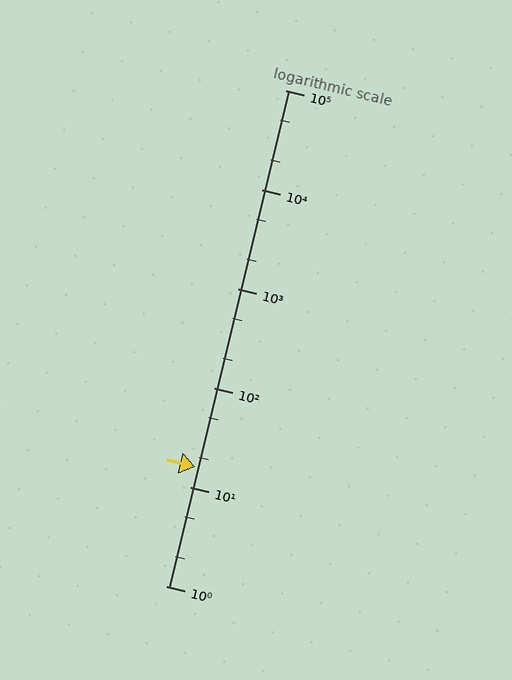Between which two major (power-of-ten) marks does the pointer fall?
The pointer is between 10 and 100.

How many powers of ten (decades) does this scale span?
The scale spans 5 decades, from 1 to 100000.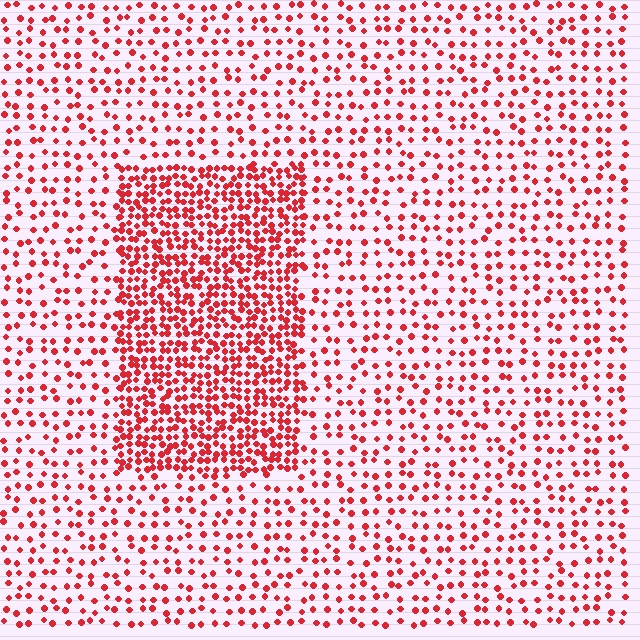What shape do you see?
I see a rectangle.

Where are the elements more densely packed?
The elements are more densely packed inside the rectangle boundary.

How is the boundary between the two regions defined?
The boundary is defined by a change in element density (approximately 2.5x ratio). All elements are the same color, size, and shape.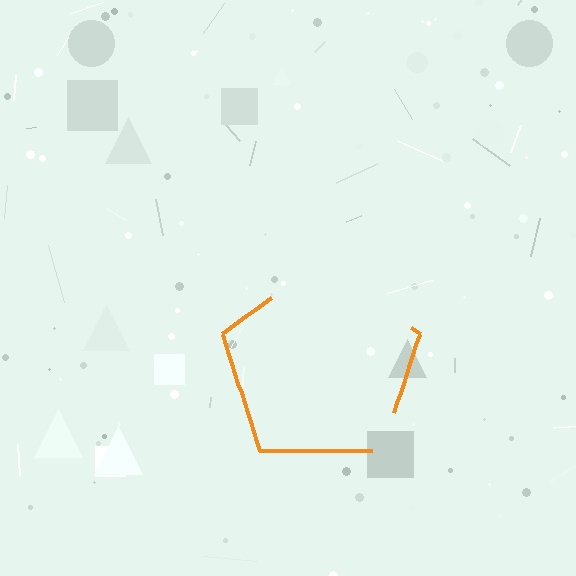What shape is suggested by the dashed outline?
The dashed outline suggests a pentagon.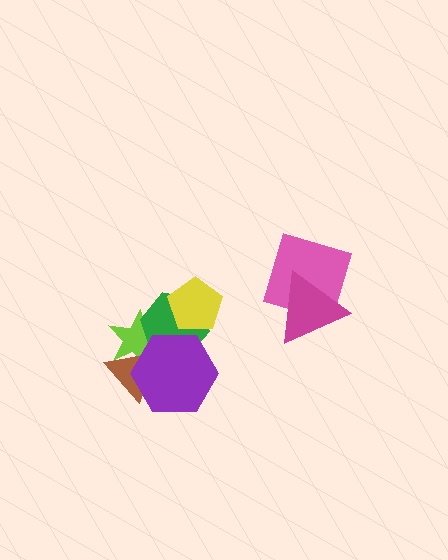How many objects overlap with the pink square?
1 object overlaps with the pink square.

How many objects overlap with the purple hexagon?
3 objects overlap with the purple hexagon.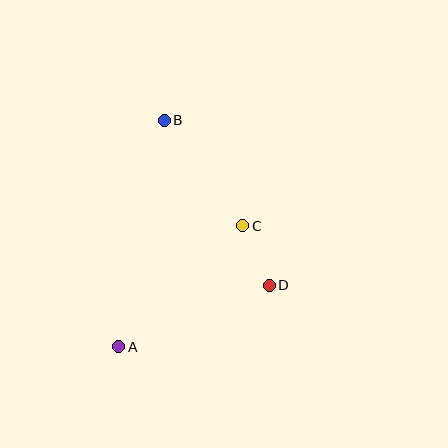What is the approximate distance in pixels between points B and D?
The distance between B and D is approximately 196 pixels.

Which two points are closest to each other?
Points C and D are closest to each other.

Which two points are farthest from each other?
Points A and B are farthest from each other.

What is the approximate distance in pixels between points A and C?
The distance between A and C is approximately 173 pixels.